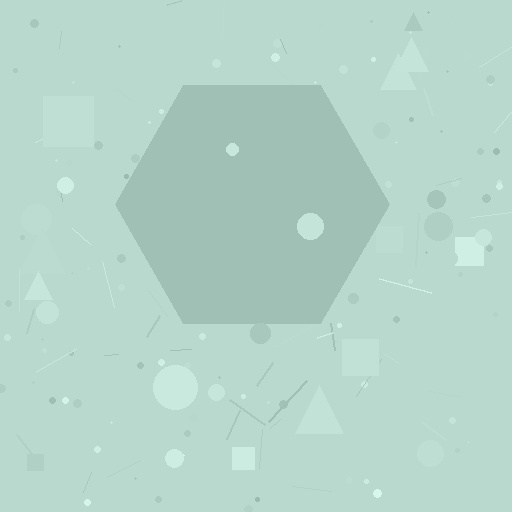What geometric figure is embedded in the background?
A hexagon is embedded in the background.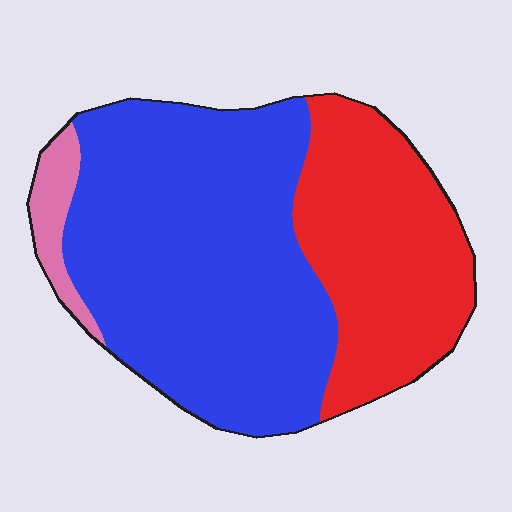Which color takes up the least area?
Pink, at roughly 5%.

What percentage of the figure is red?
Red takes up about one third (1/3) of the figure.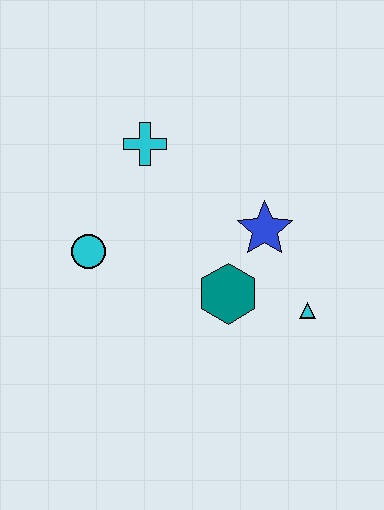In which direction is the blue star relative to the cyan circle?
The blue star is to the right of the cyan circle.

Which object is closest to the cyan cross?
The cyan circle is closest to the cyan cross.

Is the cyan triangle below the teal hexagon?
Yes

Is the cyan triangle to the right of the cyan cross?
Yes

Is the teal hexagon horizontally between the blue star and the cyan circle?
Yes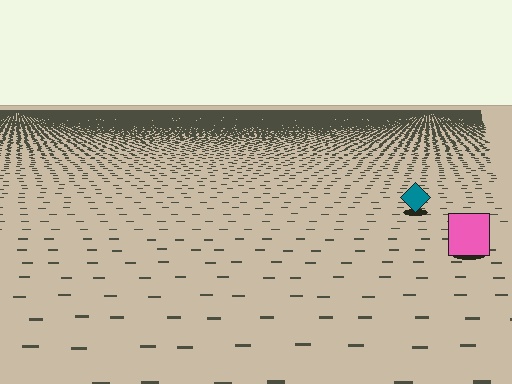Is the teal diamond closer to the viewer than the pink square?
No. The pink square is closer — you can tell from the texture gradient: the ground texture is coarser near it.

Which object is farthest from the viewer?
The teal diamond is farthest from the viewer. It appears smaller and the ground texture around it is denser.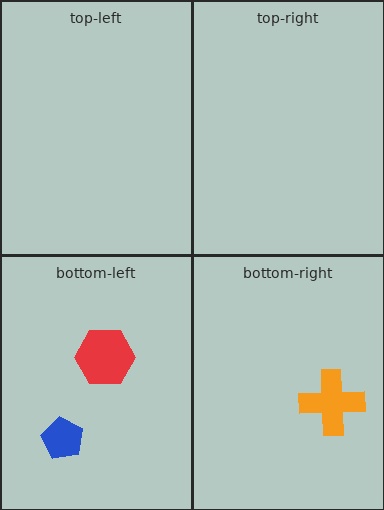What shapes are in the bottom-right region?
The orange cross.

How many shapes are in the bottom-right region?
1.